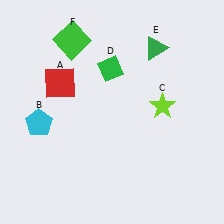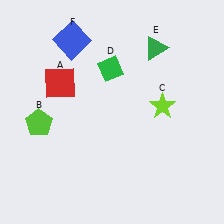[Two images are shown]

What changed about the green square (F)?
In Image 1, F is green. In Image 2, it changed to blue.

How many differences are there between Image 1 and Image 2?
There are 2 differences between the two images.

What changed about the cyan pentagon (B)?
In Image 1, B is cyan. In Image 2, it changed to lime.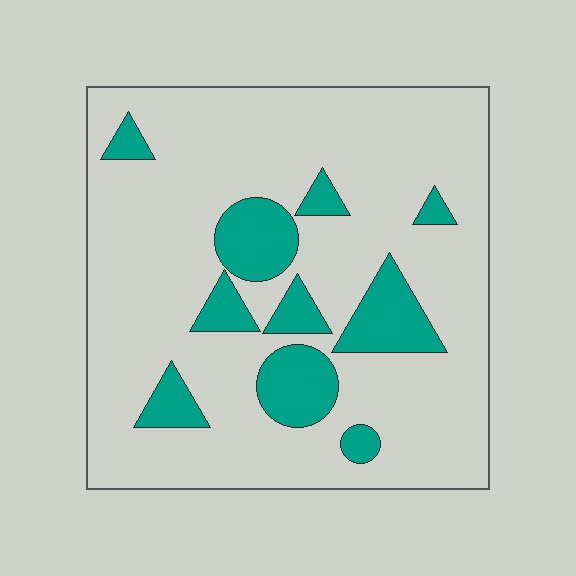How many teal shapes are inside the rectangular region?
10.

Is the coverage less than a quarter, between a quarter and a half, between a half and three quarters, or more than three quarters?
Less than a quarter.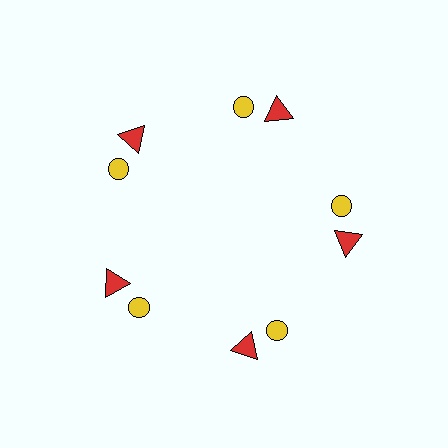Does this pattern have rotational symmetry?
Yes, this pattern has 5-fold rotational symmetry. It looks the same after rotating 72 degrees around the center.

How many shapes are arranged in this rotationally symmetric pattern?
There are 10 shapes, arranged in 5 groups of 2.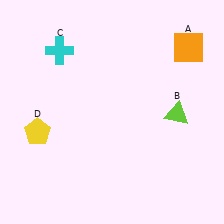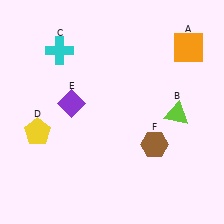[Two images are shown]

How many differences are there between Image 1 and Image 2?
There are 2 differences between the two images.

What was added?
A purple diamond (E), a brown hexagon (F) were added in Image 2.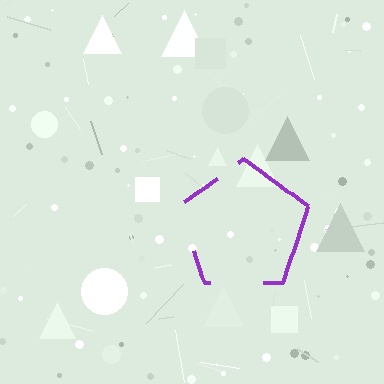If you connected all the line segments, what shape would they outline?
They would outline a pentagon.